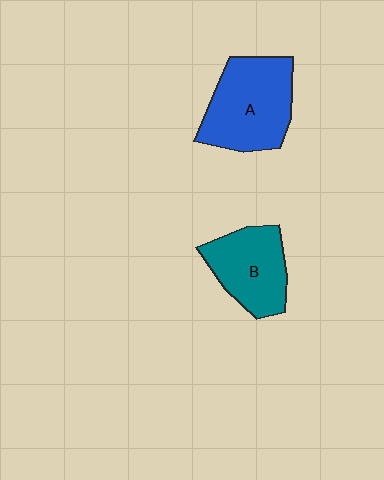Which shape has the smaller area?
Shape B (teal).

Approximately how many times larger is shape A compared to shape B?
Approximately 1.3 times.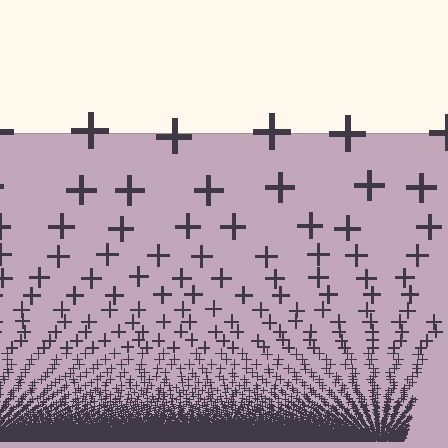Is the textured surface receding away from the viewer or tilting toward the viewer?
The surface appears to tilt toward the viewer. Texture elements get larger and sparser toward the top.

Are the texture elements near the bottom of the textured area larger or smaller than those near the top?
Smaller. The gradient is inverted — elements near the bottom are smaller and denser.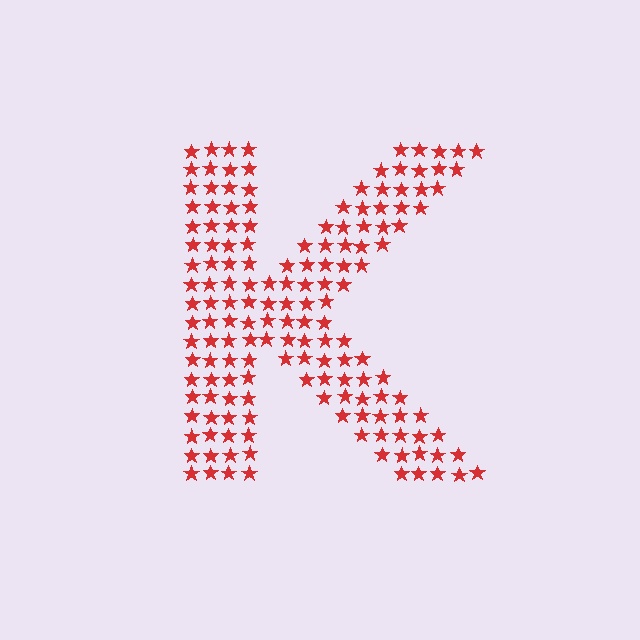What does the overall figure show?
The overall figure shows the letter K.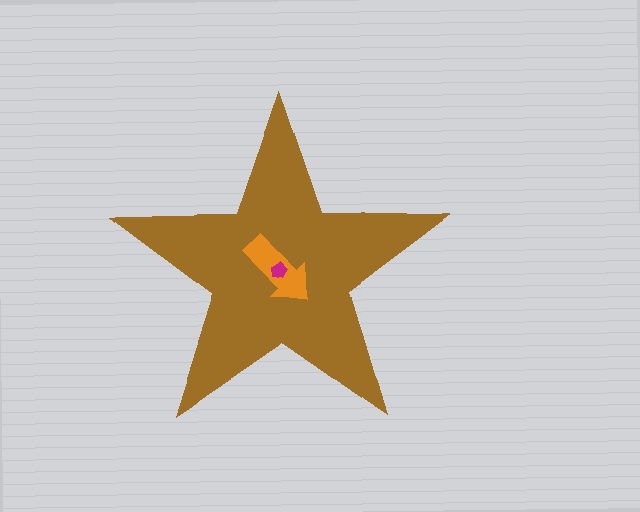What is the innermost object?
The magenta pentagon.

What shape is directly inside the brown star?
The orange arrow.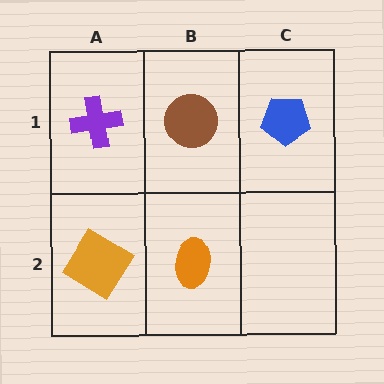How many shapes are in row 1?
3 shapes.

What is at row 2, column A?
An orange diamond.